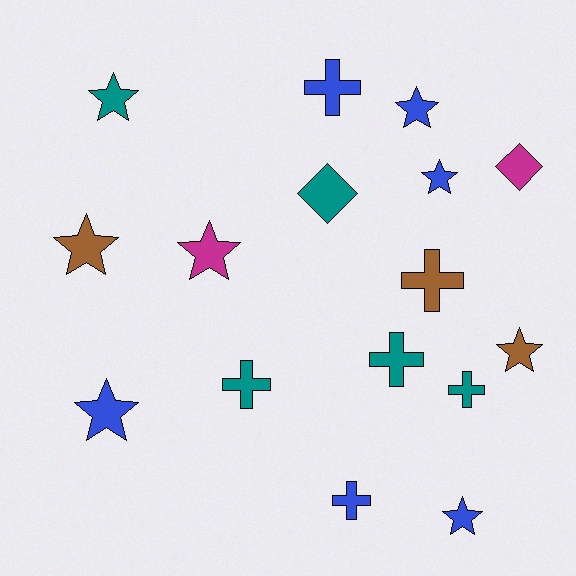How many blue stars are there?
There are 4 blue stars.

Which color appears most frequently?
Blue, with 6 objects.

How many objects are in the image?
There are 16 objects.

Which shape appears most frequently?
Star, with 8 objects.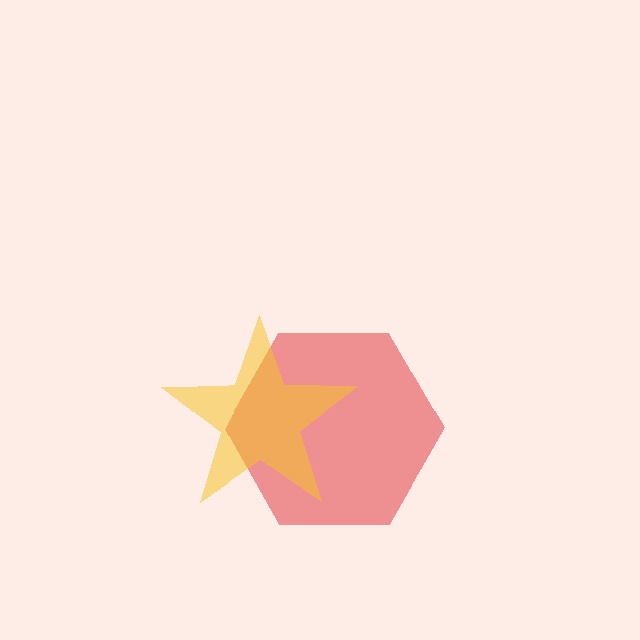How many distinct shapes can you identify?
There are 2 distinct shapes: a red hexagon, a yellow star.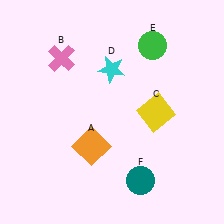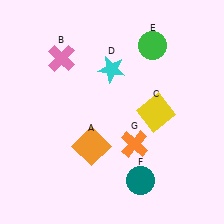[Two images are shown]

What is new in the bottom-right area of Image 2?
An orange cross (G) was added in the bottom-right area of Image 2.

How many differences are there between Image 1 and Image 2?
There is 1 difference between the two images.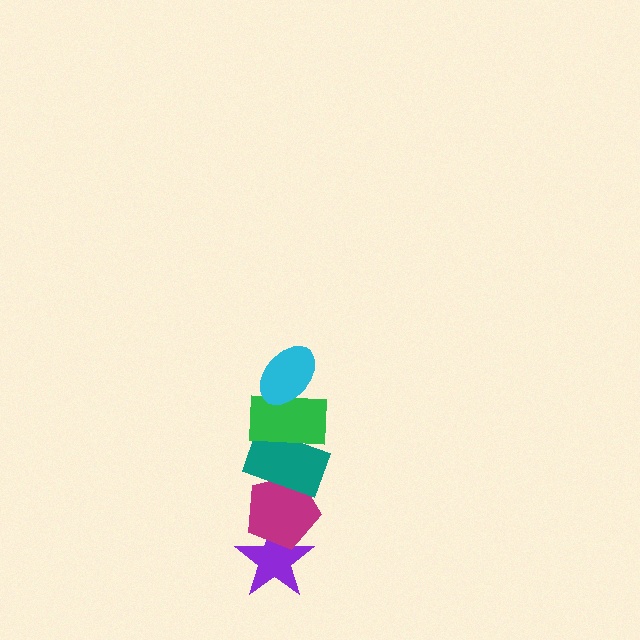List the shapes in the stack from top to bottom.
From top to bottom: the cyan ellipse, the green rectangle, the teal rectangle, the magenta pentagon, the purple star.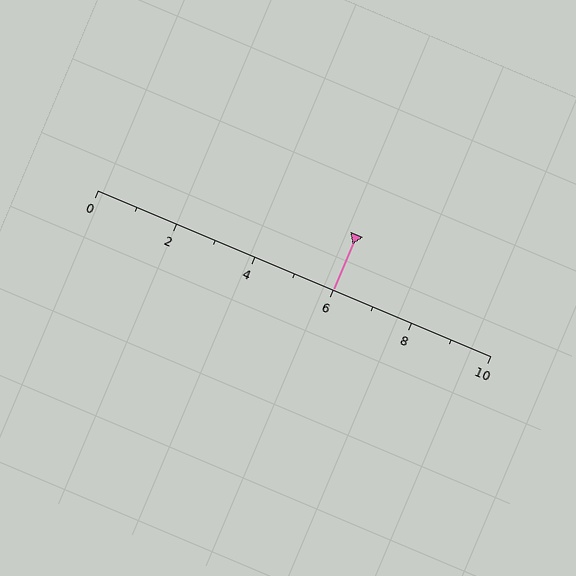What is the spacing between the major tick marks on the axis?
The major ticks are spaced 2 apart.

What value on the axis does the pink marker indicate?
The marker indicates approximately 6.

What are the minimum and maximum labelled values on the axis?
The axis runs from 0 to 10.